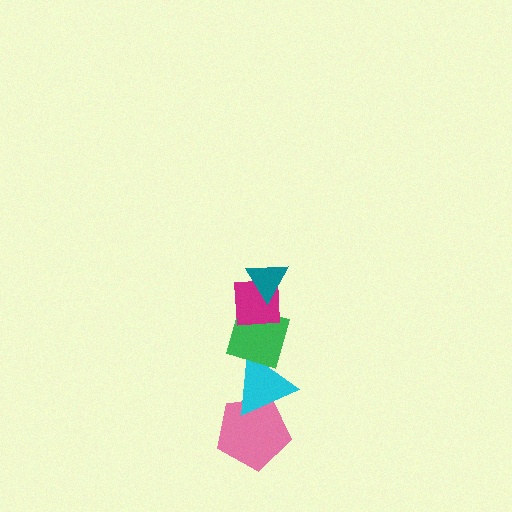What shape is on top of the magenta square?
The teal triangle is on top of the magenta square.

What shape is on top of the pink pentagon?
The cyan triangle is on top of the pink pentagon.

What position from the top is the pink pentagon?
The pink pentagon is 5th from the top.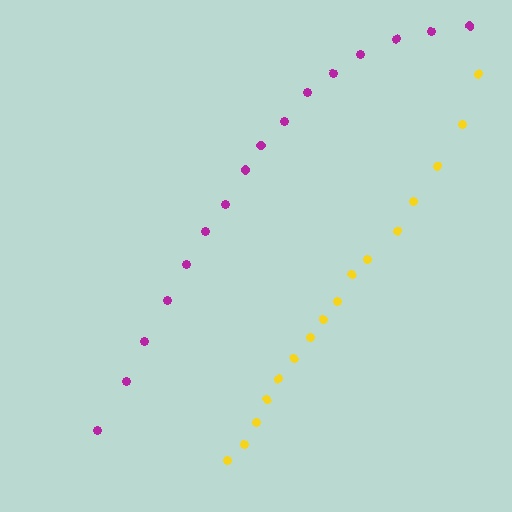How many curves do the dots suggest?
There are 2 distinct paths.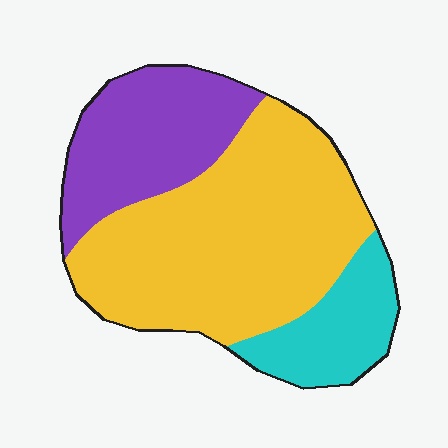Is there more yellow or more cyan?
Yellow.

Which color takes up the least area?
Cyan, at roughly 15%.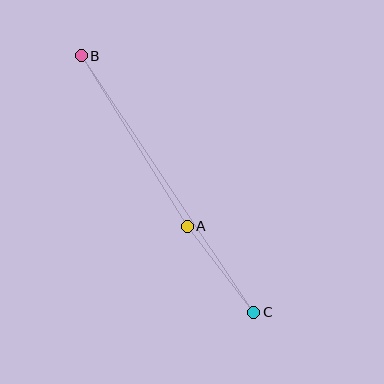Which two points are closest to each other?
Points A and C are closest to each other.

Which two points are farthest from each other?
Points B and C are farthest from each other.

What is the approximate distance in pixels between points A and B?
The distance between A and B is approximately 200 pixels.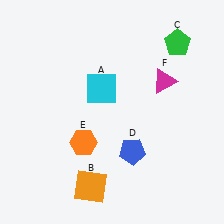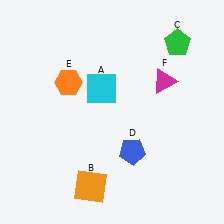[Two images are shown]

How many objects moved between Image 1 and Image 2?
1 object moved between the two images.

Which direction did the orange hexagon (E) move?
The orange hexagon (E) moved up.